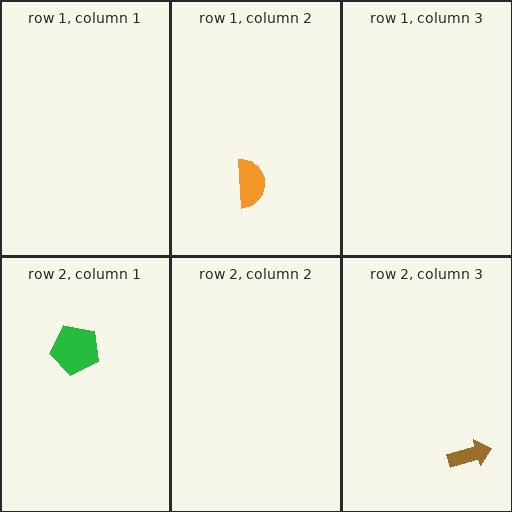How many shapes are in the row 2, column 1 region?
1.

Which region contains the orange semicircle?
The row 1, column 2 region.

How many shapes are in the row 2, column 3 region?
1.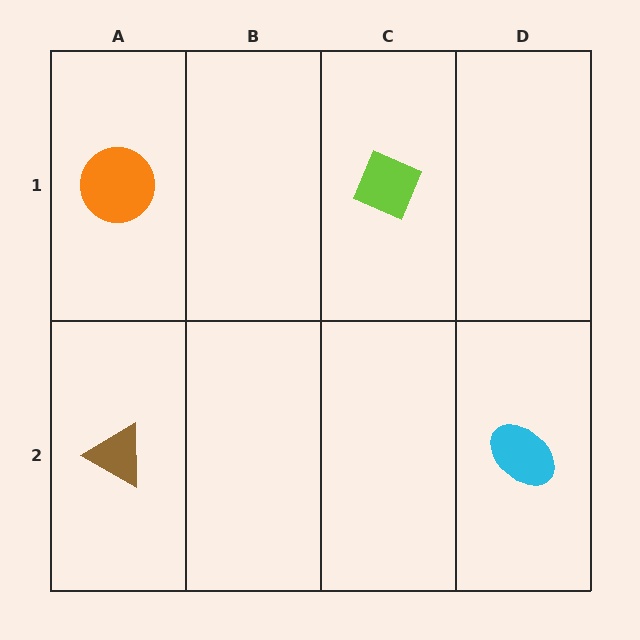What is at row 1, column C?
A lime diamond.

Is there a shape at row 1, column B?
No, that cell is empty.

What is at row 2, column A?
A brown triangle.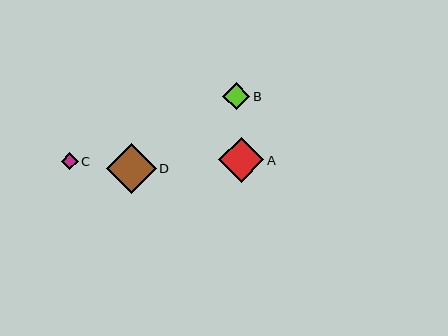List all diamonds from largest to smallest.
From largest to smallest: D, A, B, C.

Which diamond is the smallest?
Diamond C is the smallest with a size of approximately 17 pixels.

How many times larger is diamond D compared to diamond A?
Diamond D is approximately 1.1 times the size of diamond A.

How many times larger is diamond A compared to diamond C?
Diamond A is approximately 2.7 times the size of diamond C.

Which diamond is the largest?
Diamond D is the largest with a size of approximately 50 pixels.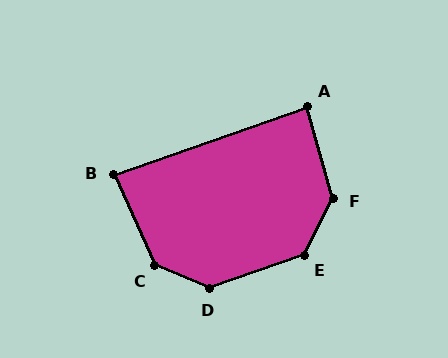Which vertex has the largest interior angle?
F, at approximately 138 degrees.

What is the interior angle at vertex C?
Approximately 138 degrees (obtuse).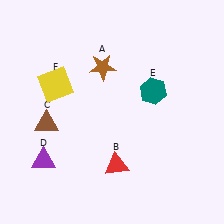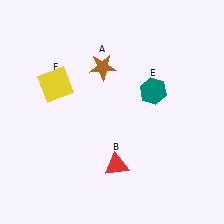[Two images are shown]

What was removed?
The brown triangle (C), the purple triangle (D) were removed in Image 2.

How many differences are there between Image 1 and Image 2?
There are 2 differences between the two images.